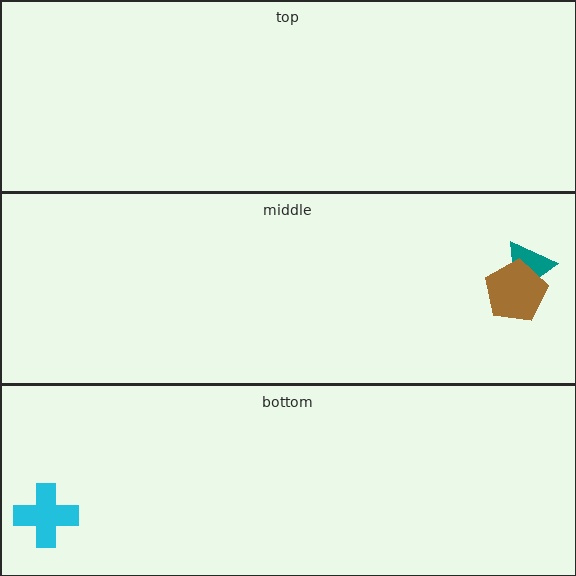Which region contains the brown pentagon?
The middle region.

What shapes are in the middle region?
The teal triangle, the brown pentagon.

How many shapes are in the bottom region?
1.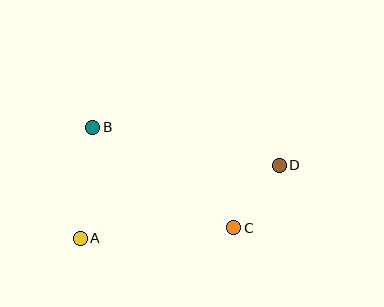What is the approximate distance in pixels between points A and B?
The distance between A and B is approximately 112 pixels.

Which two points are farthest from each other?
Points A and D are farthest from each other.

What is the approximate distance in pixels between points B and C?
The distance between B and C is approximately 173 pixels.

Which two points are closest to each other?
Points C and D are closest to each other.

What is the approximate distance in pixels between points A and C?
The distance between A and C is approximately 154 pixels.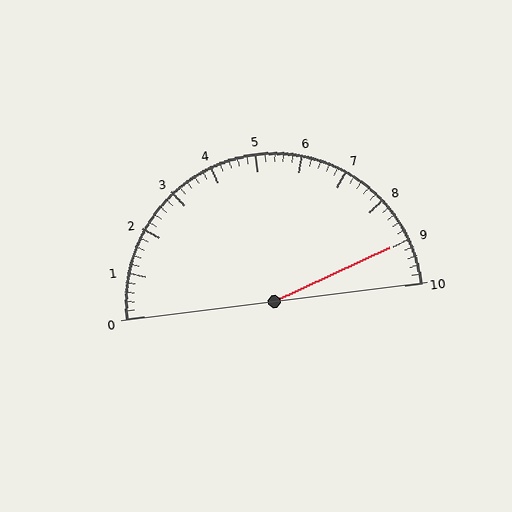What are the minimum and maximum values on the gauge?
The gauge ranges from 0 to 10.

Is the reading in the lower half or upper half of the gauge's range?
The reading is in the upper half of the range (0 to 10).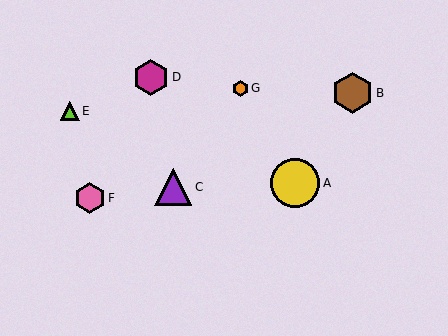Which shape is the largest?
The yellow circle (labeled A) is the largest.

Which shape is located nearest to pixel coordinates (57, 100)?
The lime triangle (labeled E) at (70, 111) is nearest to that location.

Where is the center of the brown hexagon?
The center of the brown hexagon is at (352, 93).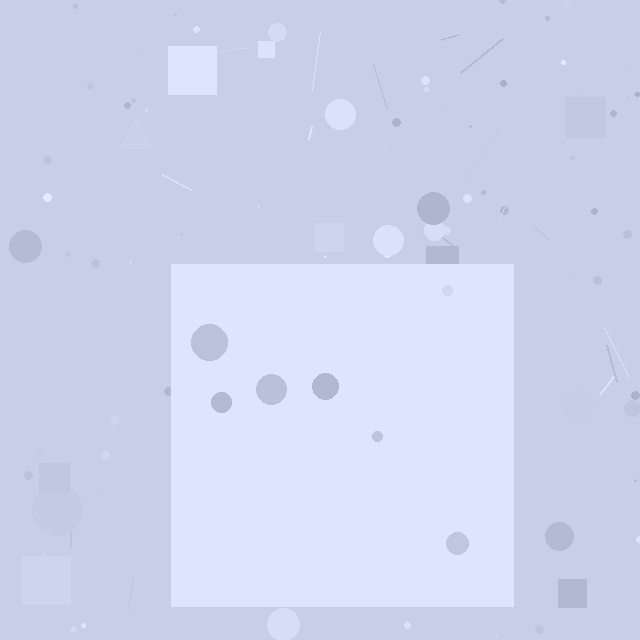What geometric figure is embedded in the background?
A square is embedded in the background.